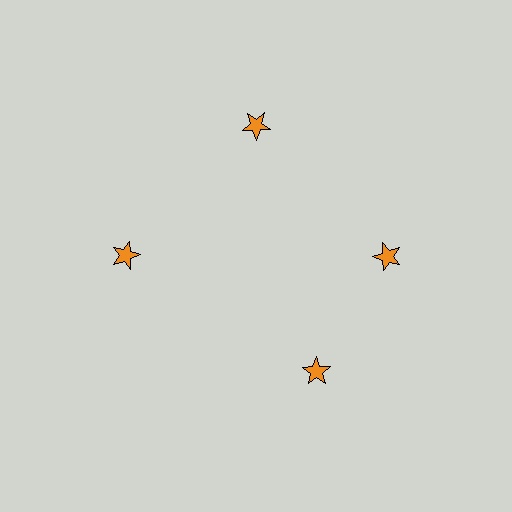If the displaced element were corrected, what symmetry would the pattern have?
It would have 4-fold rotational symmetry — the pattern would map onto itself every 90 degrees.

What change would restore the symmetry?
The symmetry would be restored by rotating it back into even spacing with its neighbors so that all 4 stars sit at equal angles and equal distance from the center.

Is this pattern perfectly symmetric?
No. The 4 orange stars are arranged in a ring, but one element near the 6 o'clock position is rotated out of alignment along the ring, breaking the 4-fold rotational symmetry.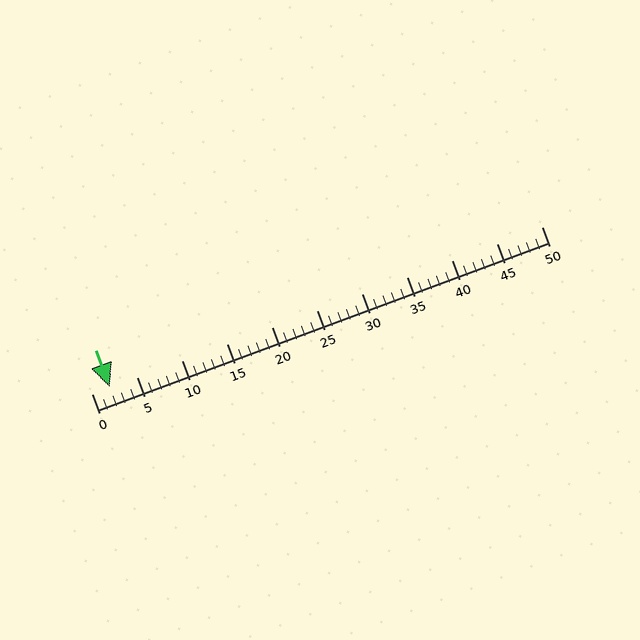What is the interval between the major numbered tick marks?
The major tick marks are spaced 5 units apart.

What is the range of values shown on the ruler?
The ruler shows values from 0 to 50.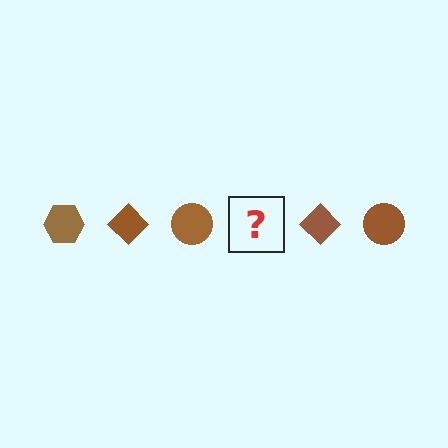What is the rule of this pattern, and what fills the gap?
The rule is that the pattern cycles through hexagon, diamond, circle shapes in brown. The gap should be filled with a brown hexagon.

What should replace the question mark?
The question mark should be replaced with a brown hexagon.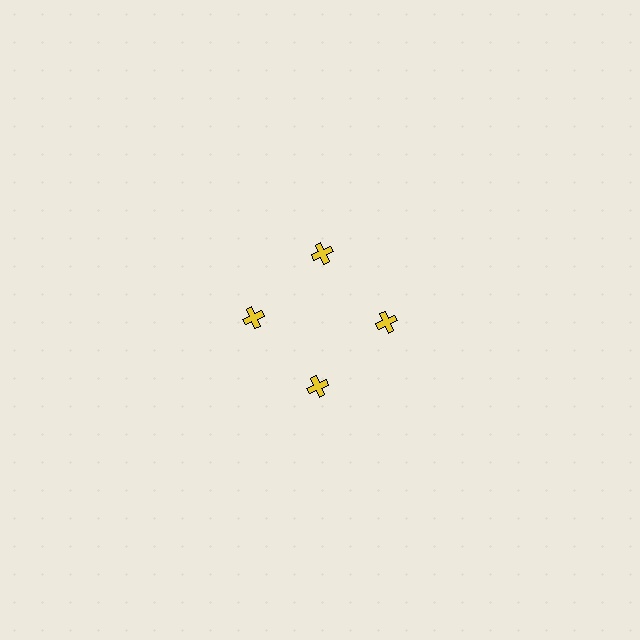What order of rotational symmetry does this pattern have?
This pattern has 4-fold rotational symmetry.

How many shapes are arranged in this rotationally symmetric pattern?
There are 4 shapes, arranged in 4 groups of 1.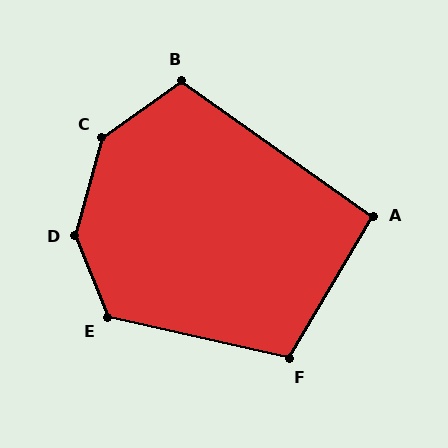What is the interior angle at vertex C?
Approximately 141 degrees (obtuse).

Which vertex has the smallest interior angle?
A, at approximately 95 degrees.